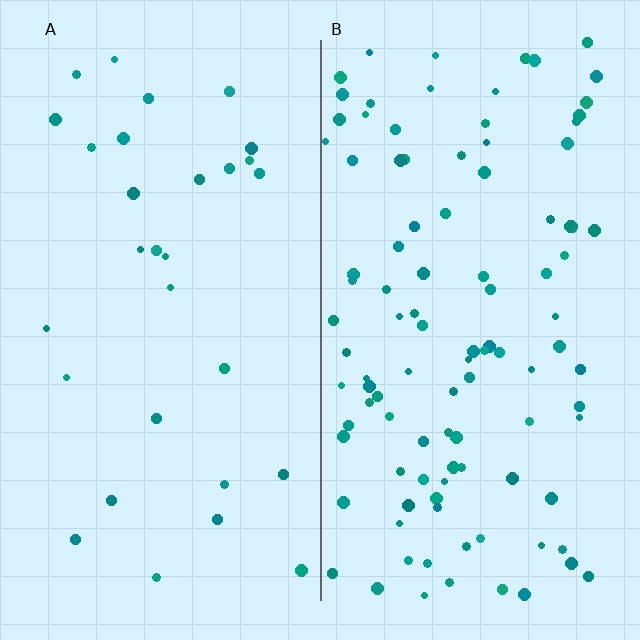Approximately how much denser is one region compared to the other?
Approximately 3.5× — region B over region A.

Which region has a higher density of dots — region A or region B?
B (the right).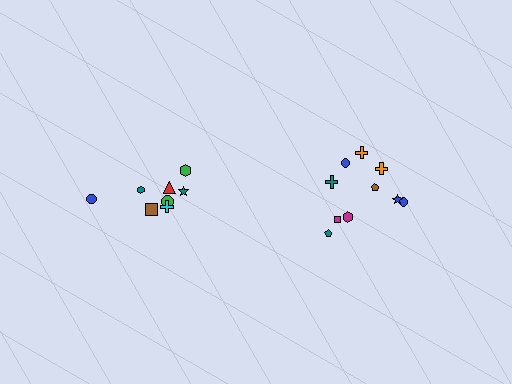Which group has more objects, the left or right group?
The right group.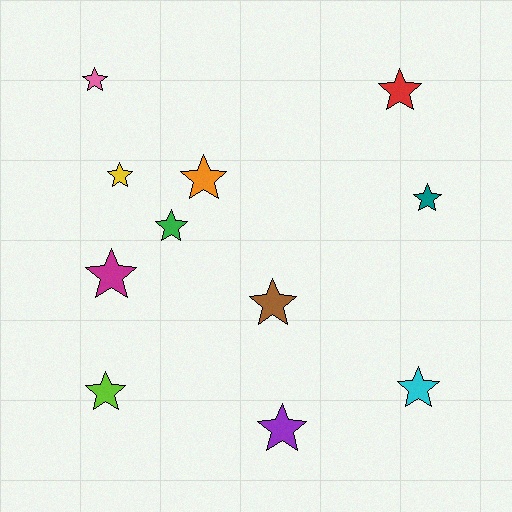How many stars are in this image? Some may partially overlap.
There are 11 stars.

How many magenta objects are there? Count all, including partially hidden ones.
There is 1 magenta object.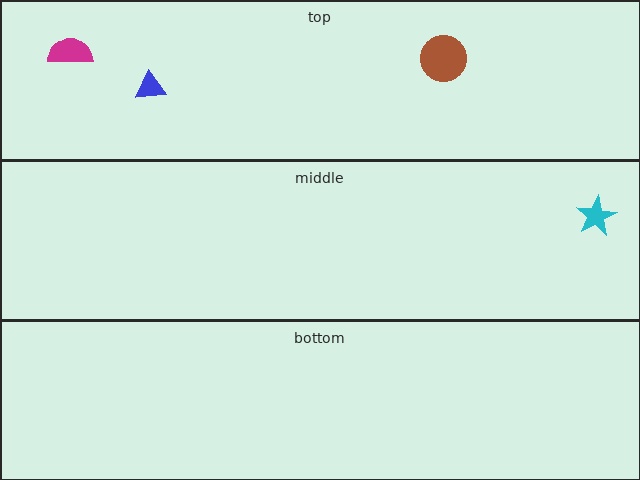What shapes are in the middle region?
The cyan star.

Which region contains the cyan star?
The middle region.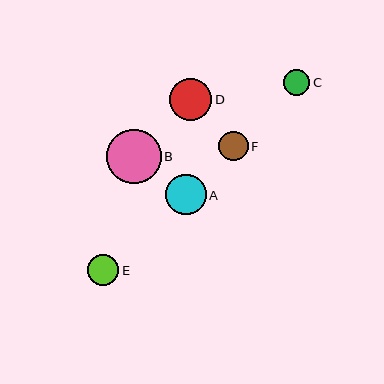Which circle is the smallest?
Circle C is the smallest with a size of approximately 26 pixels.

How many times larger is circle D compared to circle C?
Circle D is approximately 1.6 times the size of circle C.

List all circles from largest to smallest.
From largest to smallest: B, D, A, E, F, C.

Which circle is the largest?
Circle B is the largest with a size of approximately 55 pixels.